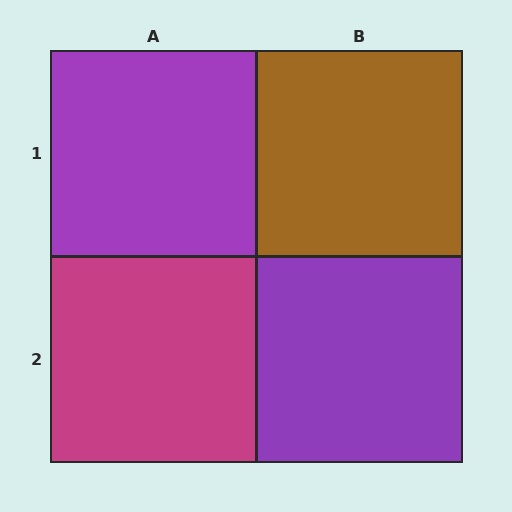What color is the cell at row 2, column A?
Magenta.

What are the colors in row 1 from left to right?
Purple, brown.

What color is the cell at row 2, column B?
Purple.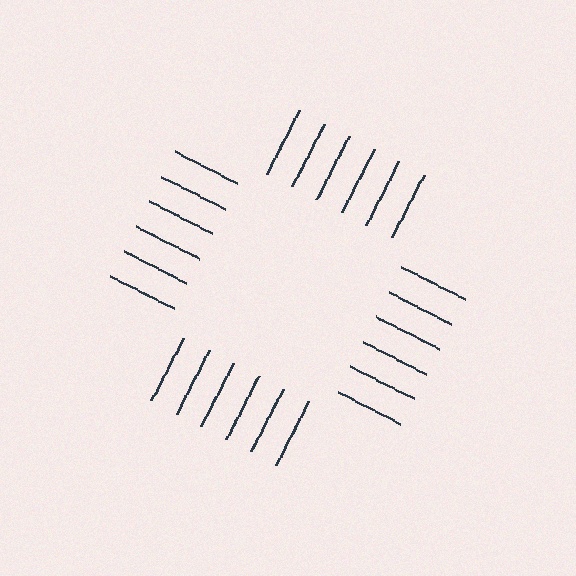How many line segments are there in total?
24 — 6 along each of the 4 edges.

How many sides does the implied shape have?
4 sides — the line-ends trace a square.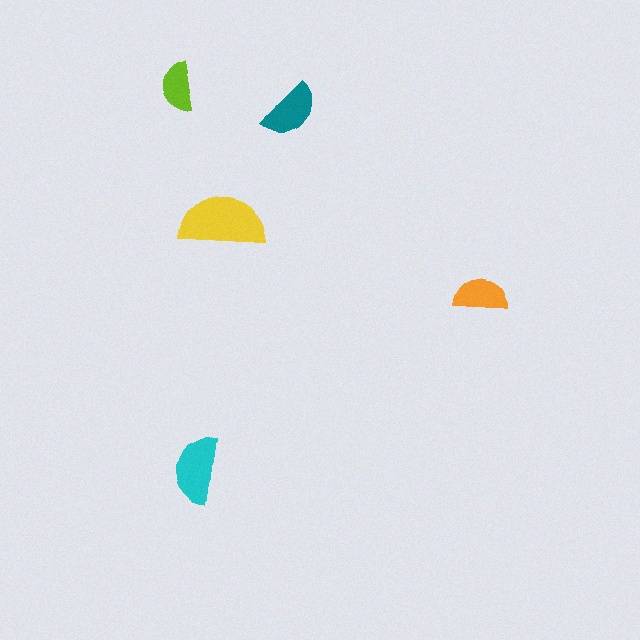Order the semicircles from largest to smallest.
the yellow one, the cyan one, the teal one, the orange one, the lime one.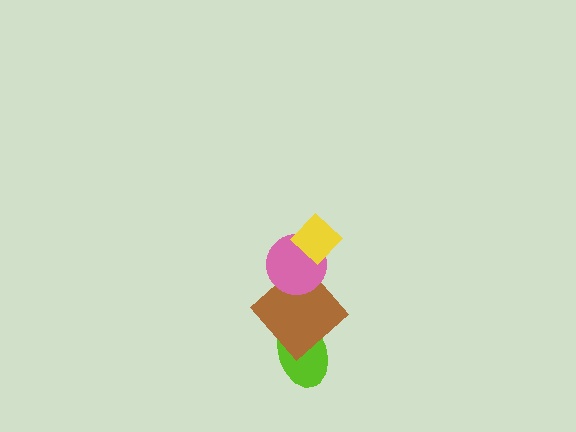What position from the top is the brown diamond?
The brown diamond is 3rd from the top.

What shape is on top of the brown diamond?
The pink circle is on top of the brown diamond.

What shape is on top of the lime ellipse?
The brown diamond is on top of the lime ellipse.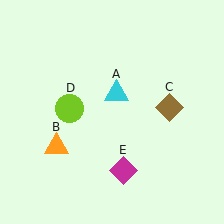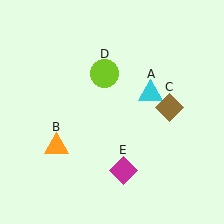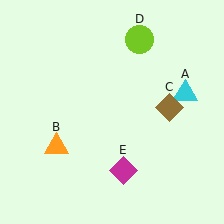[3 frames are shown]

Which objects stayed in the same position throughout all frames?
Orange triangle (object B) and brown diamond (object C) and magenta diamond (object E) remained stationary.